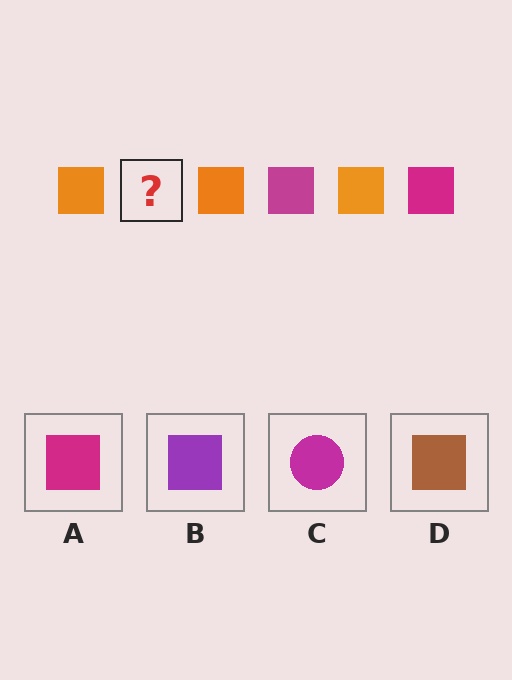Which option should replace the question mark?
Option A.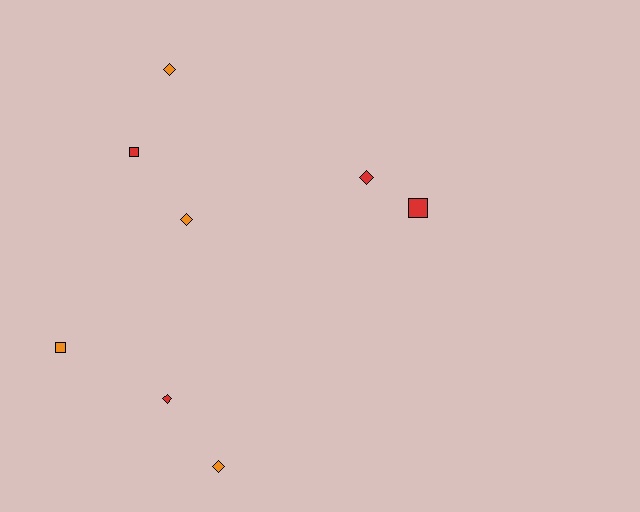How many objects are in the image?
There are 8 objects.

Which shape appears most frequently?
Diamond, with 5 objects.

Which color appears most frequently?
Orange, with 4 objects.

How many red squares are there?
There are 2 red squares.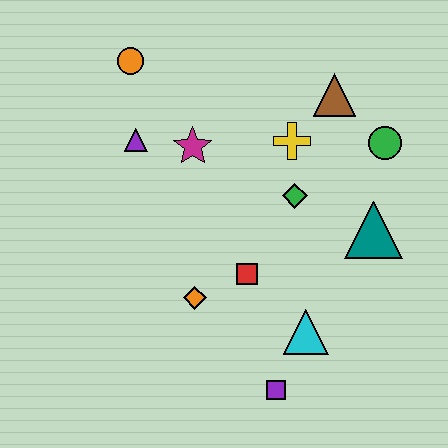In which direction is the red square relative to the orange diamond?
The red square is to the right of the orange diamond.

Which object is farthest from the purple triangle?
The purple square is farthest from the purple triangle.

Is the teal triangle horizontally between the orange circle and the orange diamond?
No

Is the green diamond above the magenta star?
No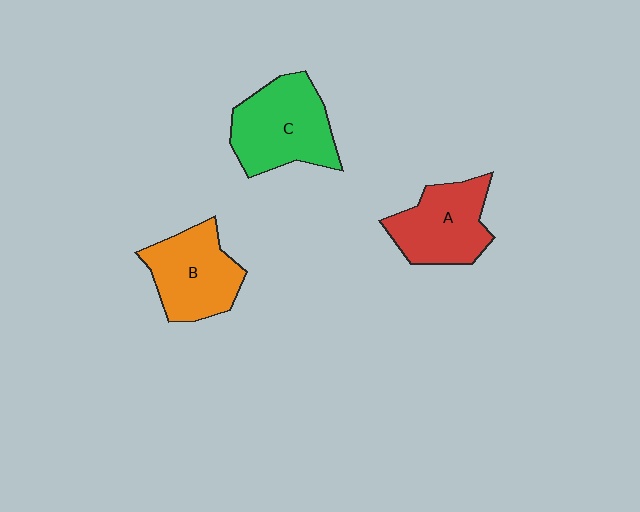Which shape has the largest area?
Shape C (green).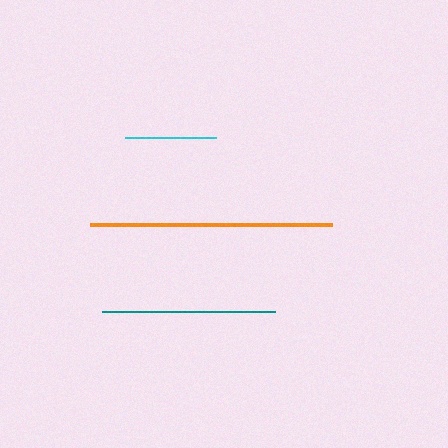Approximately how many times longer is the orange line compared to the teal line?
The orange line is approximately 1.4 times the length of the teal line.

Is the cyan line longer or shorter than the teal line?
The teal line is longer than the cyan line.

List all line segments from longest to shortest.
From longest to shortest: orange, teal, cyan.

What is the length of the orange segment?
The orange segment is approximately 242 pixels long.